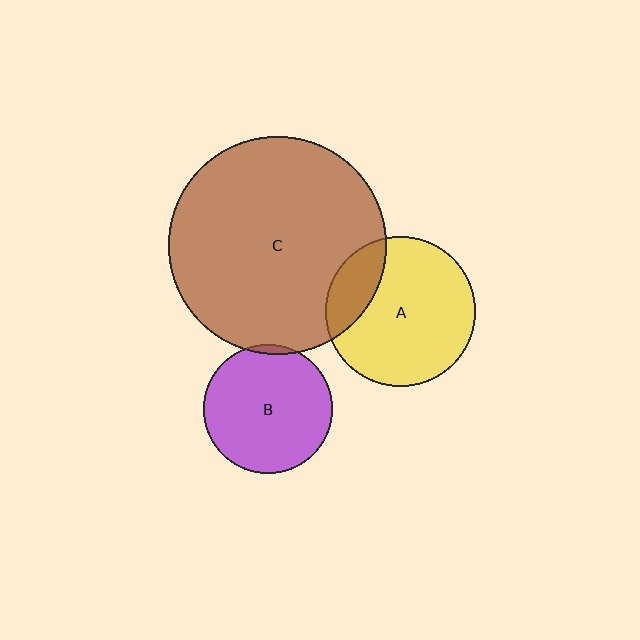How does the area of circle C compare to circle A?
Approximately 2.1 times.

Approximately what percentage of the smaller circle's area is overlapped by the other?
Approximately 20%.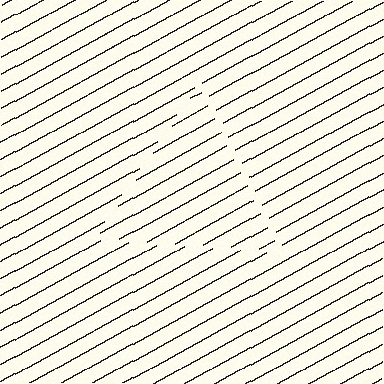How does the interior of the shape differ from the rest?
The interior of the shape contains the same grating, shifted by half a period — the contour is defined by the phase discontinuity where line-ends from the inner and outer gratings abut.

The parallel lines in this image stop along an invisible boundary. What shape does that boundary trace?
An illusory triangle. The interior of the shape contains the same grating, shifted by half a period — the contour is defined by the phase discontinuity where line-ends from the inner and outer gratings abut.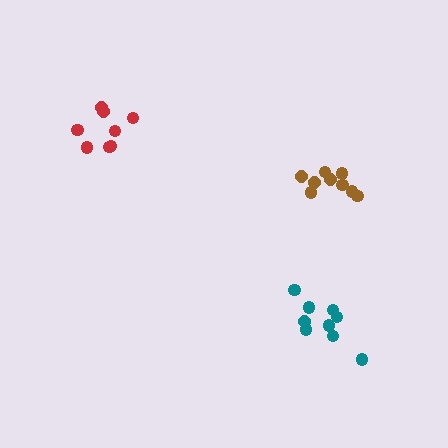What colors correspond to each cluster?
The clusters are colored: red, brown, teal.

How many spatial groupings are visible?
There are 3 spatial groupings.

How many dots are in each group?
Group 1: 8 dots, Group 2: 9 dots, Group 3: 9 dots (26 total).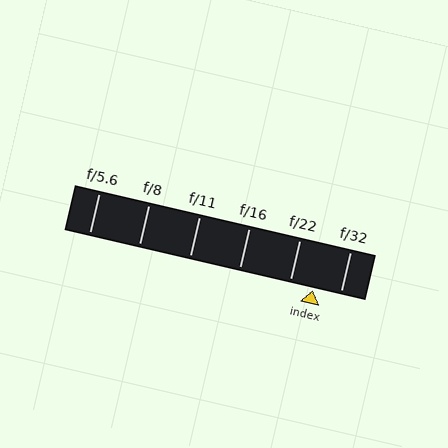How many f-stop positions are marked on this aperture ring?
There are 6 f-stop positions marked.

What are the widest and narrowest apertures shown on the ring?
The widest aperture shown is f/5.6 and the narrowest is f/32.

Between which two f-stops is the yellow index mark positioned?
The index mark is between f/22 and f/32.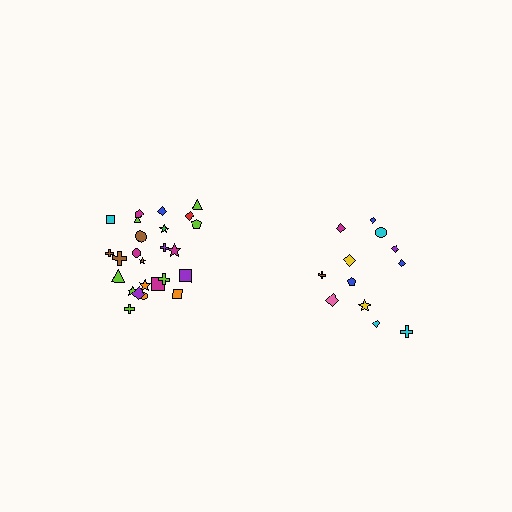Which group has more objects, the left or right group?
The left group.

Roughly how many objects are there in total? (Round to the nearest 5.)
Roughly 35 objects in total.